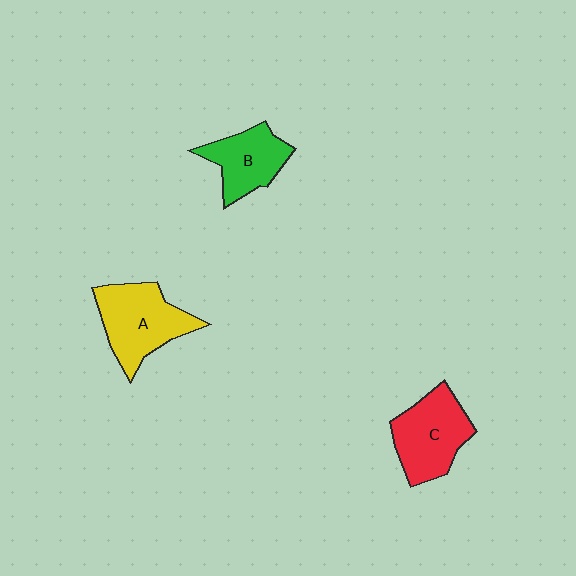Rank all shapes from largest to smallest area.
From largest to smallest: A (yellow), C (red), B (green).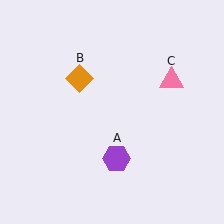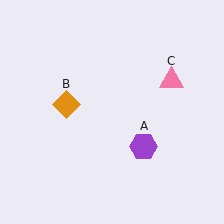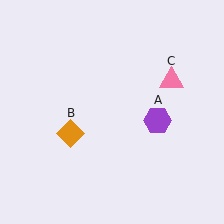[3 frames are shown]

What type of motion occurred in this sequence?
The purple hexagon (object A), orange diamond (object B) rotated counterclockwise around the center of the scene.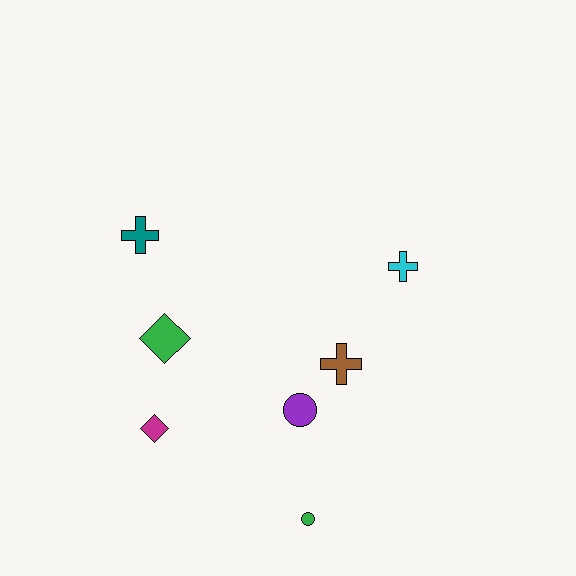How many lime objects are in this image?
There are no lime objects.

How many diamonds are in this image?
There are 2 diamonds.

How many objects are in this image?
There are 7 objects.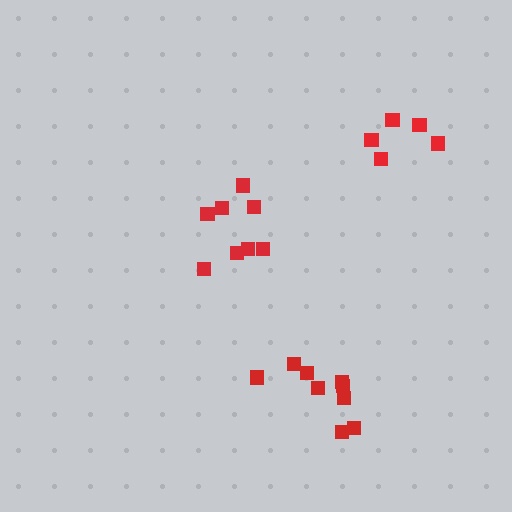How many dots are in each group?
Group 1: 5 dots, Group 2: 8 dots, Group 3: 9 dots (22 total).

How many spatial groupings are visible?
There are 3 spatial groupings.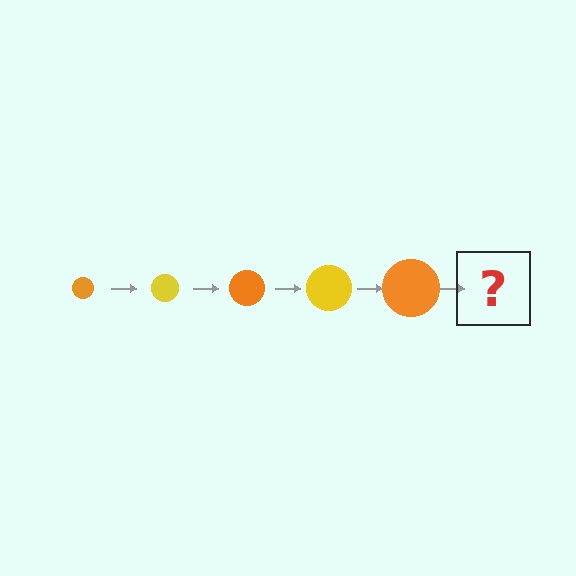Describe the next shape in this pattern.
It should be a yellow circle, larger than the previous one.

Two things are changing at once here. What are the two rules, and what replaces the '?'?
The two rules are that the circle grows larger each step and the color cycles through orange and yellow. The '?' should be a yellow circle, larger than the previous one.